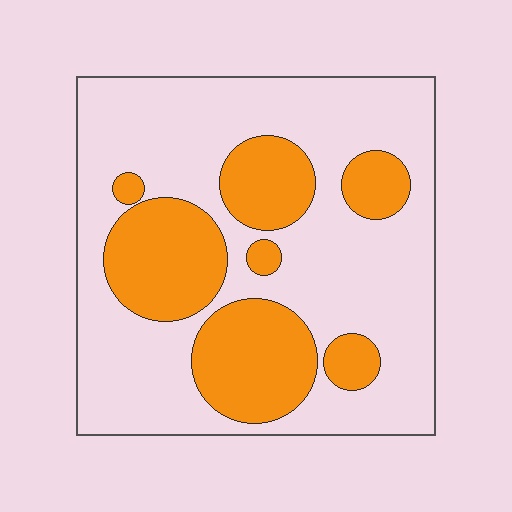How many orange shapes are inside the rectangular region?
7.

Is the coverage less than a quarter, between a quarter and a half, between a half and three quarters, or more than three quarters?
Between a quarter and a half.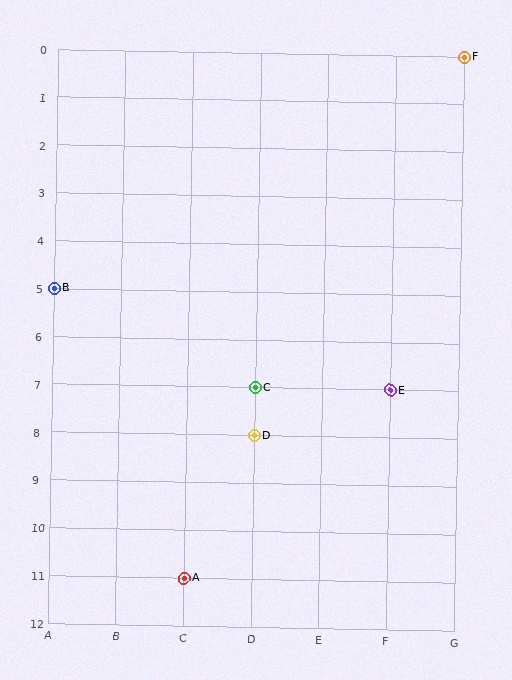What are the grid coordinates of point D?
Point D is at grid coordinates (D, 8).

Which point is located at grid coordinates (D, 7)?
Point C is at (D, 7).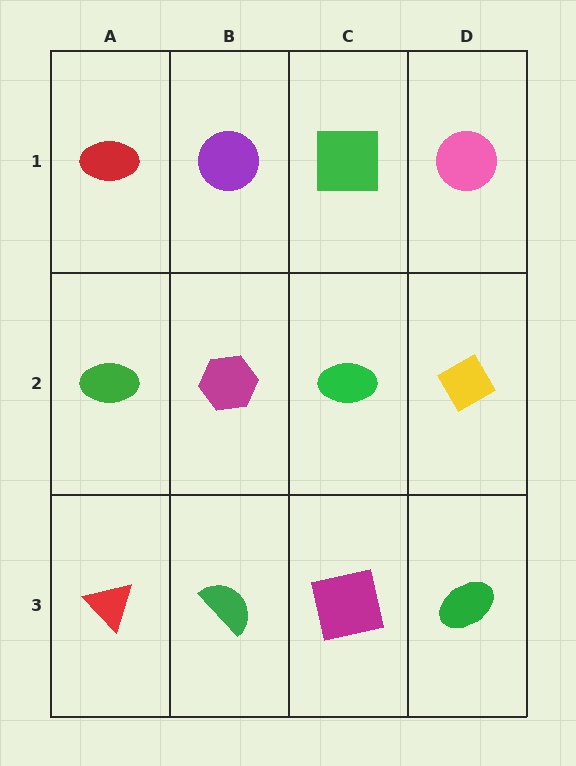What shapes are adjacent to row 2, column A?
A red ellipse (row 1, column A), a red triangle (row 3, column A), a magenta hexagon (row 2, column B).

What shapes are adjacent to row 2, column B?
A purple circle (row 1, column B), a green semicircle (row 3, column B), a green ellipse (row 2, column A), a green ellipse (row 2, column C).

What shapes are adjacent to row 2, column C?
A green square (row 1, column C), a magenta square (row 3, column C), a magenta hexagon (row 2, column B), a yellow diamond (row 2, column D).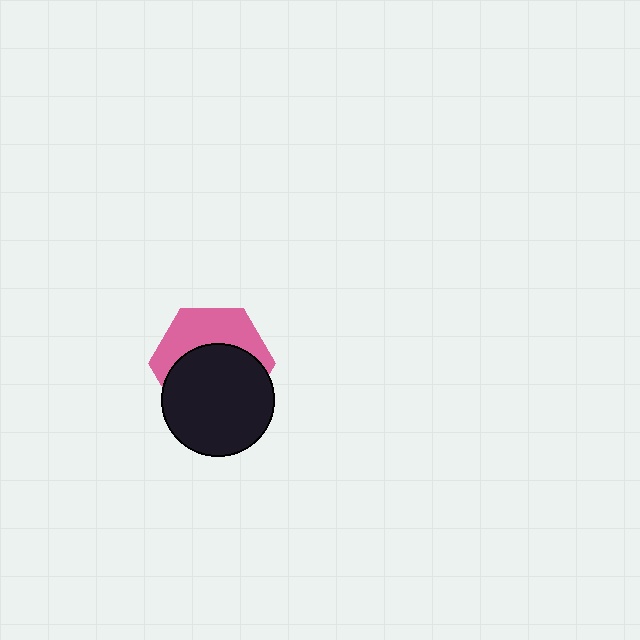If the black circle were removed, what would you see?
You would see the complete pink hexagon.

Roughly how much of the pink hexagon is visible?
A small part of it is visible (roughly 42%).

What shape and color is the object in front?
The object in front is a black circle.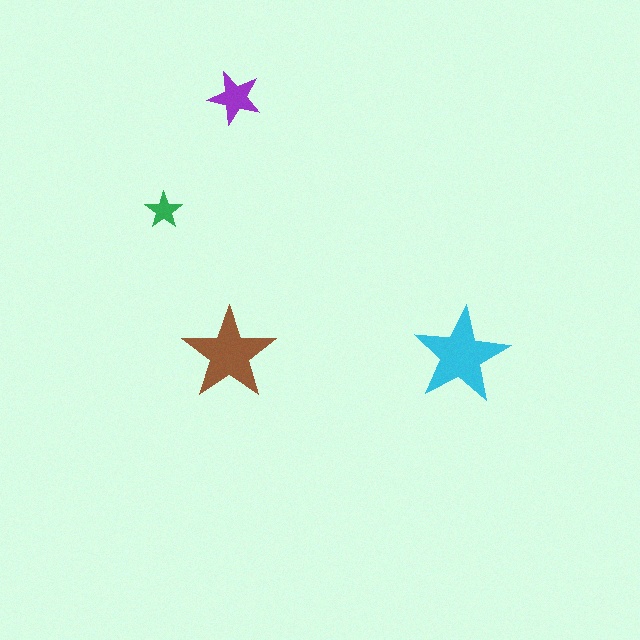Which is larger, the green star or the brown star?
The brown one.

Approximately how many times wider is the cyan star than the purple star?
About 2 times wider.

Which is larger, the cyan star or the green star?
The cyan one.